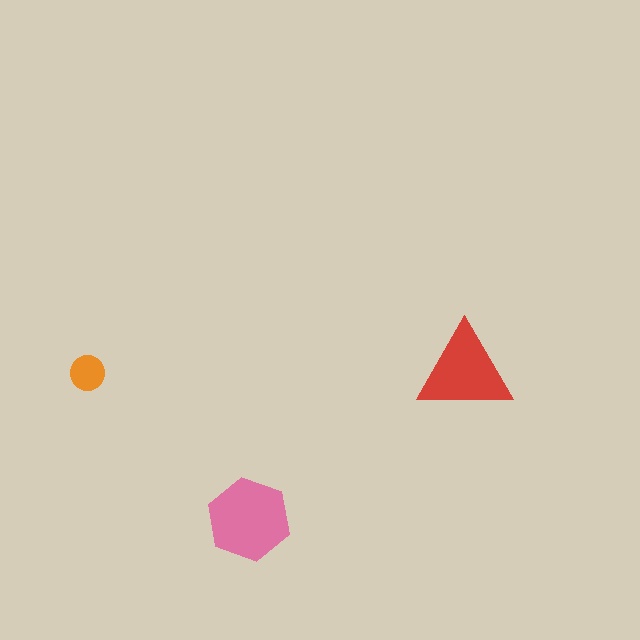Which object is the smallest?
The orange circle.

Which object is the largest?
The pink hexagon.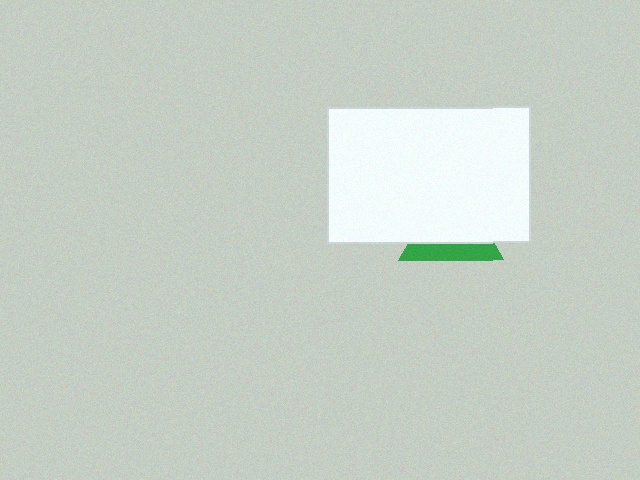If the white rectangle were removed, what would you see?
You would see the complete green triangle.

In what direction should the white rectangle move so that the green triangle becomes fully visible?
The white rectangle should move up. That is the shortest direction to clear the overlap and leave the green triangle fully visible.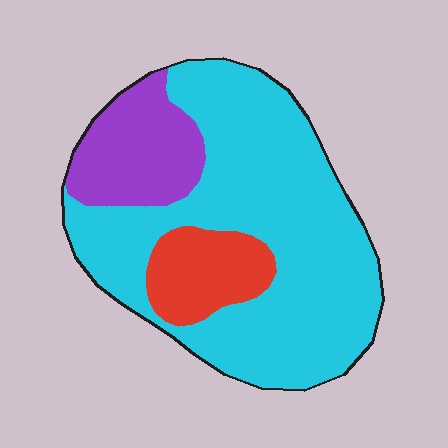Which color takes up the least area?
Red, at roughly 15%.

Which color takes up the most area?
Cyan, at roughly 70%.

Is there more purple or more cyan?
Cyan.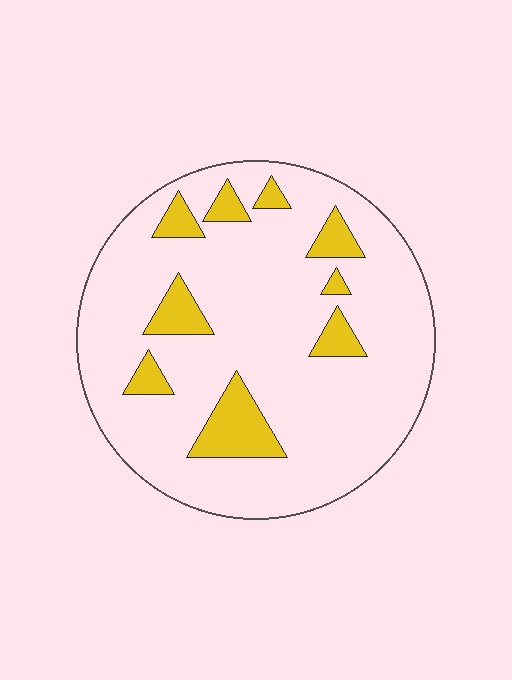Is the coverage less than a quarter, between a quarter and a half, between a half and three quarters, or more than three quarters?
Less than a quarter.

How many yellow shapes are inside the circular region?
9.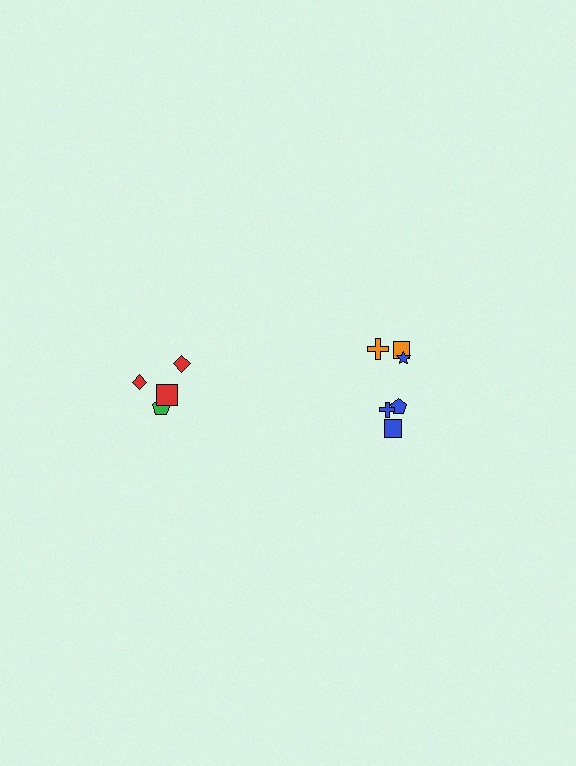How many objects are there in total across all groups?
There are 10 objects.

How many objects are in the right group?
There are 6 objects.